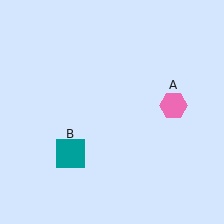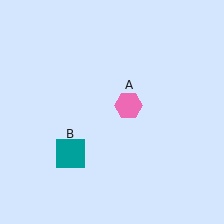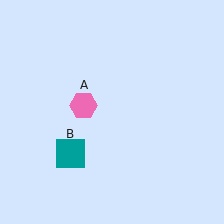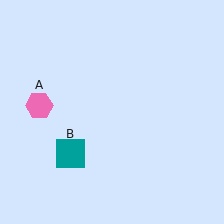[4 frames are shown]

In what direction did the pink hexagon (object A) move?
The pink hexagon (object A) moved left.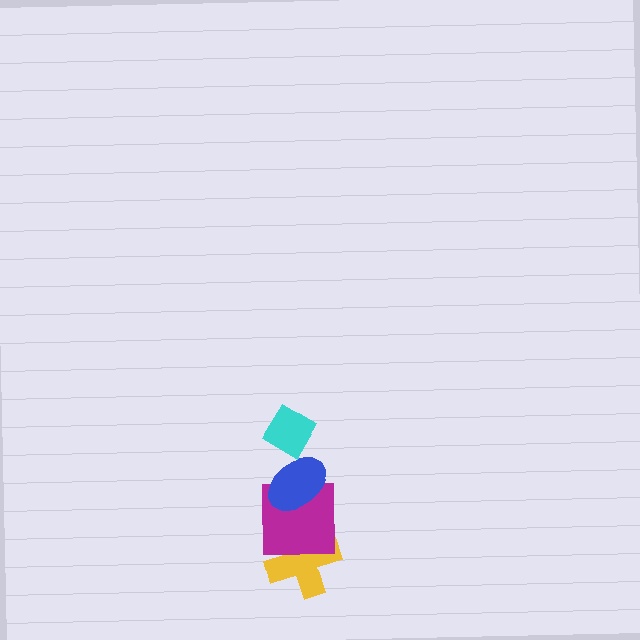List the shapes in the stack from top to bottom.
From top to bottom: the cyan diamond, the blue ellipse, the magenta square, the yellow cross.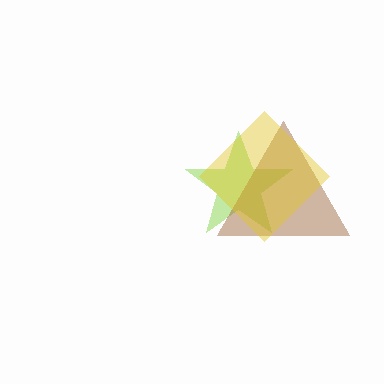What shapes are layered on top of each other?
The layered shapes are: a lime star, a brown triangle, a yellow diamond.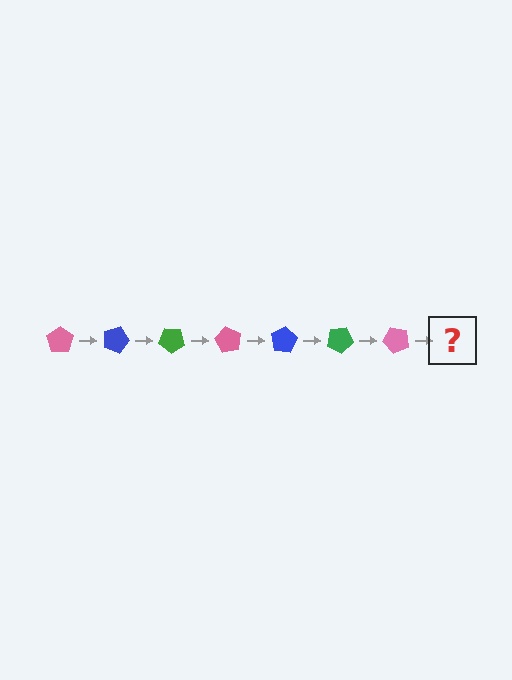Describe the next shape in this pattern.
It should be a blue pentagon, rotated 140 degrees from the start.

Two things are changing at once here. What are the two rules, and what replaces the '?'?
The two rules are that it rotates 20 degrees each step and the color cycles through pink, blue, and green. The '?' should be a blue pentagon, rotated 140 degrees from the start.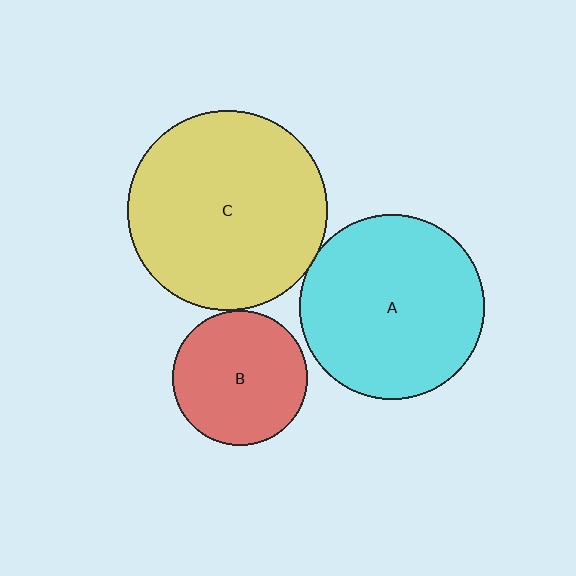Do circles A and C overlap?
Yes.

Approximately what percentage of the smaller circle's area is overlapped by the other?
Approximately 5%.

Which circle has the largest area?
Circle C (yellow).